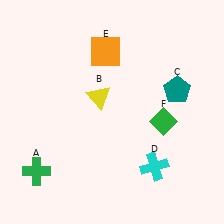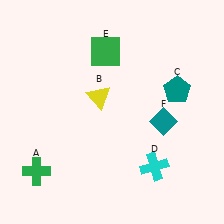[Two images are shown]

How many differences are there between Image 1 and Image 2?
There are 2 differences between the two images.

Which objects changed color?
E changed from orange to green. F changed from green to teal.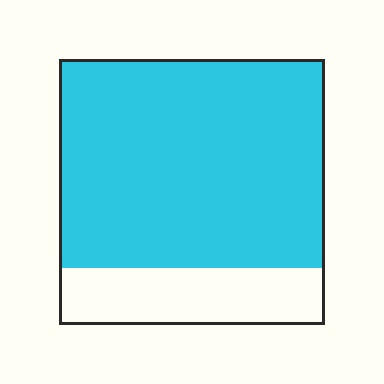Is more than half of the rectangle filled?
Yes.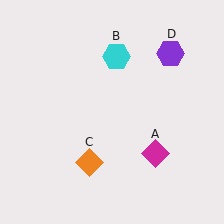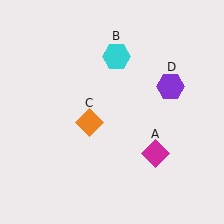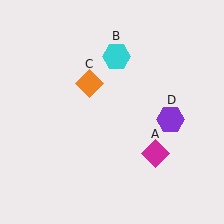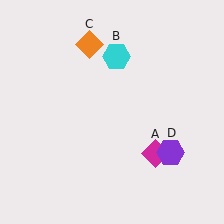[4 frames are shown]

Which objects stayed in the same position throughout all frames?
Magenta diamond (object A) and cyan hexagon (object B) remained stationary.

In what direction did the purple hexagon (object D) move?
The purple hexagon (object D) moved down.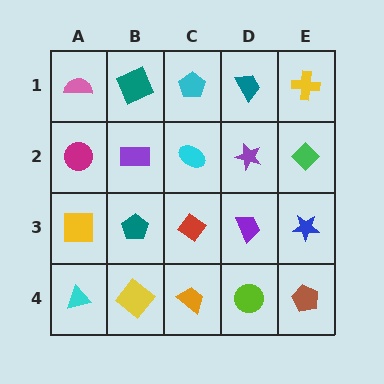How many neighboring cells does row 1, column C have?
3.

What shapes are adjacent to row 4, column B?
A teal pentagon (row 3, column B), a cyan triangle (row 4, column A), an orange trapezoid (row 4, column C).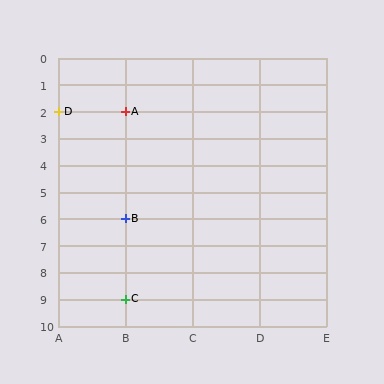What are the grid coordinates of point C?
Point C is at grid coordinates (B, 9).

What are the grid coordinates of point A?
Point A is at grid coordinates (B, 2).